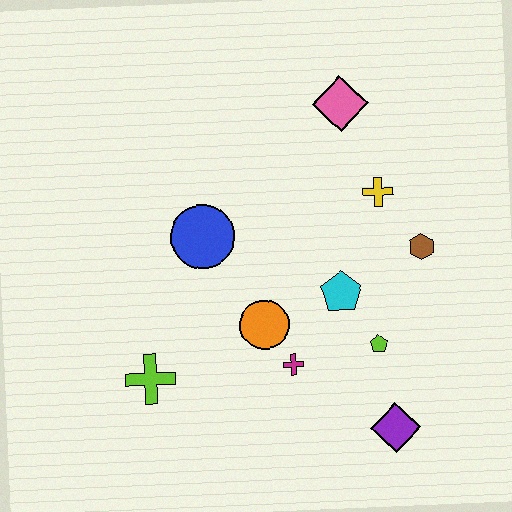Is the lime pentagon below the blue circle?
Yes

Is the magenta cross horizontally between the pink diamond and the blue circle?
Yes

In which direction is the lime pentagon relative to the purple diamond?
The lime pentagon is above the purple diamond.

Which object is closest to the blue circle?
The orange circle is closest to the blue circle.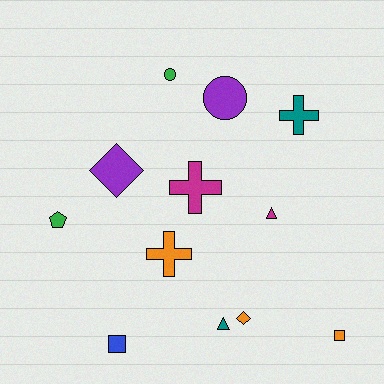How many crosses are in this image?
There are 3 crosses.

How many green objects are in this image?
There are 2 green objects.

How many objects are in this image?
There are 12 objects.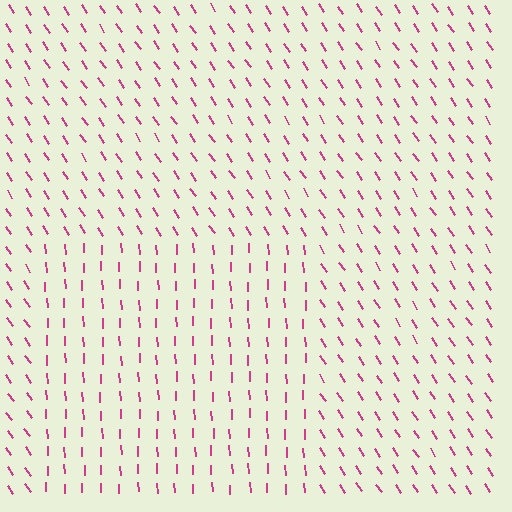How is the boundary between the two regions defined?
The boundary is defined purely by a change in line orientation (approximately 30 degrees difference). All lines are the same color and thickness.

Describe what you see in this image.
The image is filled with small magenta line segments. A rectangle region in the image has lines oriented differently from the surrounding lines, creating a visible texture boundary.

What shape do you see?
I see a rectangle.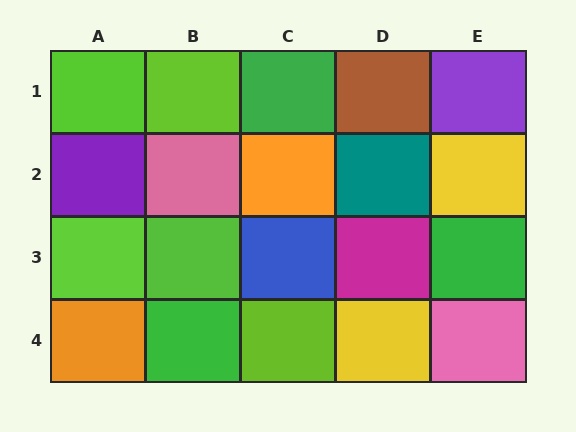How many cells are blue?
1 cell is blue.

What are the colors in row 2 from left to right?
Purple, pink, orange, teal, yellow.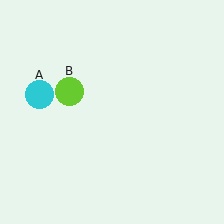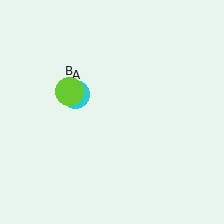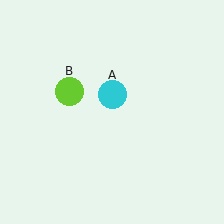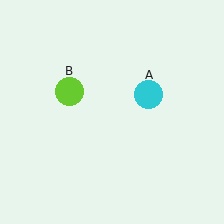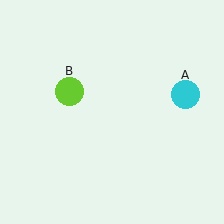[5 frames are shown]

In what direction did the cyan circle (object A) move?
The cyan circle (object A) moved right.